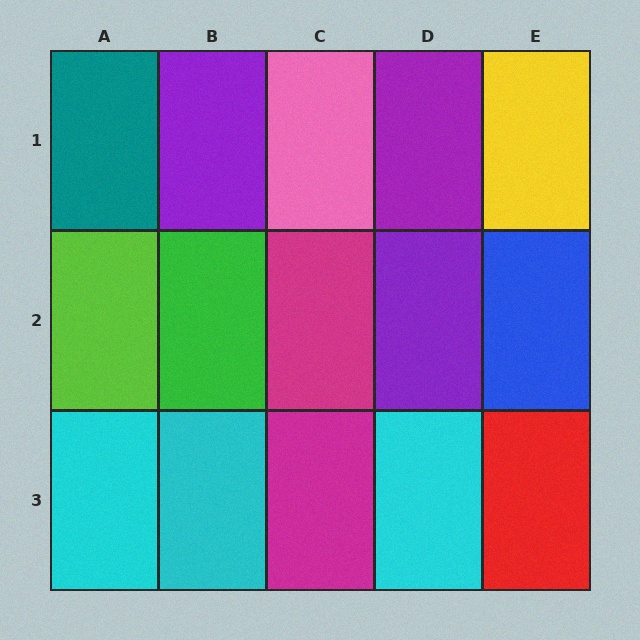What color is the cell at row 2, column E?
Blue.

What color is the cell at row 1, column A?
Teal.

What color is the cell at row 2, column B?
Green.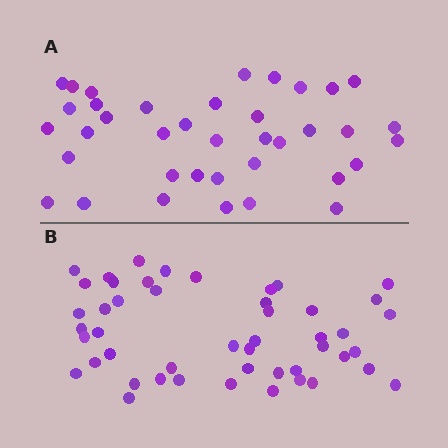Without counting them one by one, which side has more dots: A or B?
Region B (the bottom region) has more dots.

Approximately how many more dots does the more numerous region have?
Region B has roughly 10 or so more dots than region A.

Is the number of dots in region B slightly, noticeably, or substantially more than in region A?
Region B has noticeably more, but not dramatically so. The ratio is roughly 1.3 to 1.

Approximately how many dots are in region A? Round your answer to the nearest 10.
About 40 dots. (The exact count is 38, which rounds to 40.)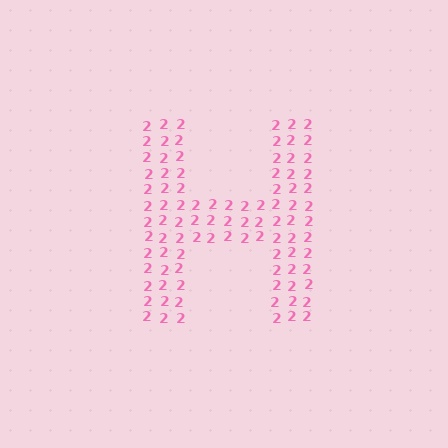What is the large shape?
The large shape is the letter H.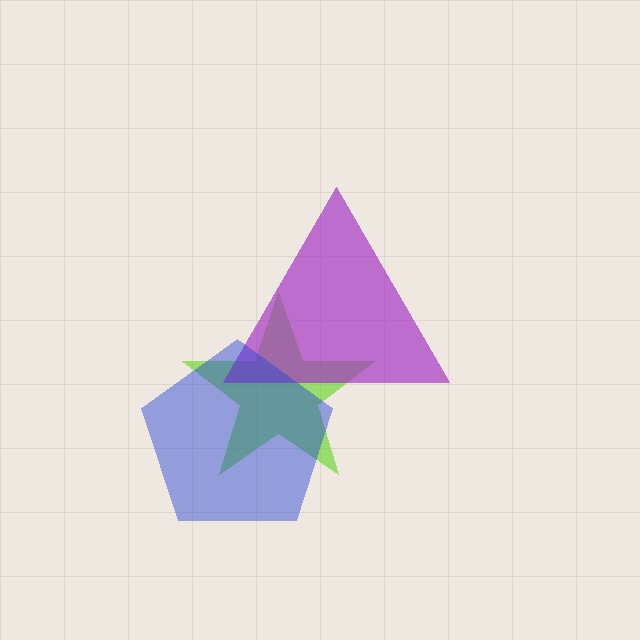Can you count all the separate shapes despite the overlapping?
Yes, there are 3 separate shapes.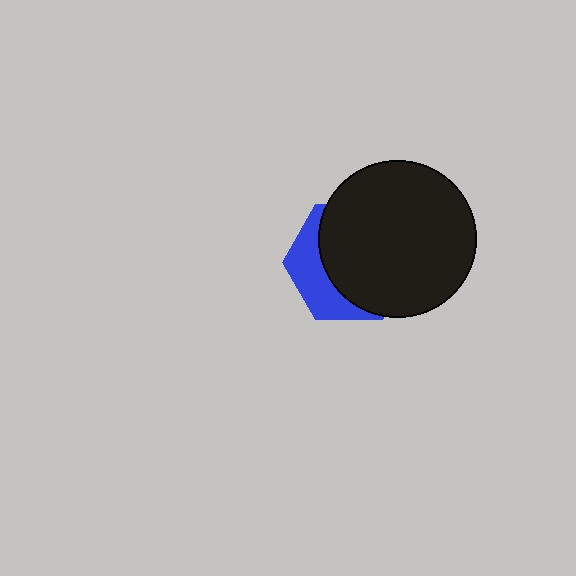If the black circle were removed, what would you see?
You would see the complete blue hexagon.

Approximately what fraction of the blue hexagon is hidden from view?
Roughly 68% of the blue hexagon is hidden behind the black circle.